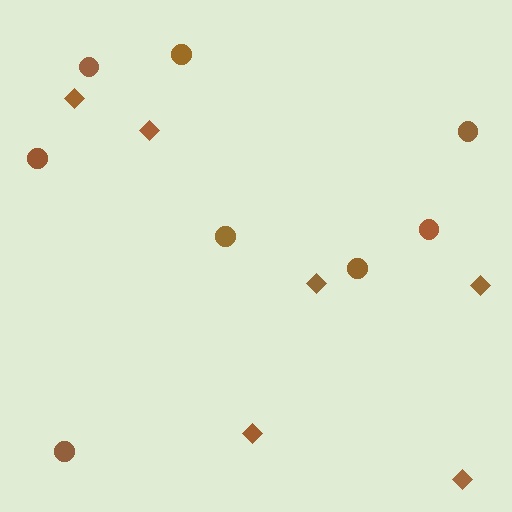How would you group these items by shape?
There are 2 groups: one group of circles (8) and one group of diamonds (6).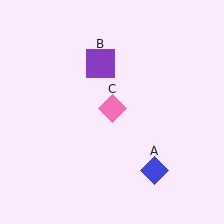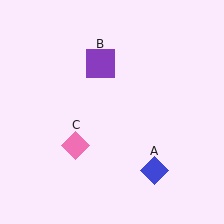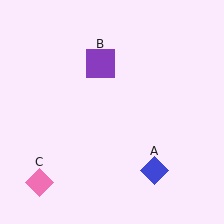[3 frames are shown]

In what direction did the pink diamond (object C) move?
The pink diamond (object C) moved down and to the left.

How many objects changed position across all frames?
1 object changed position: pink diamond (object C).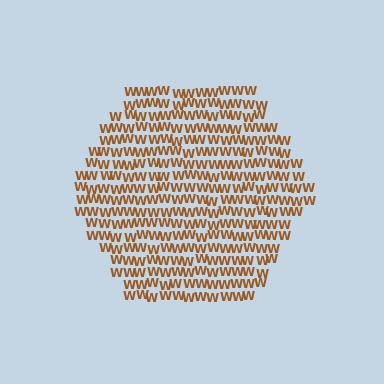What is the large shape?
The large shape is a hexagon.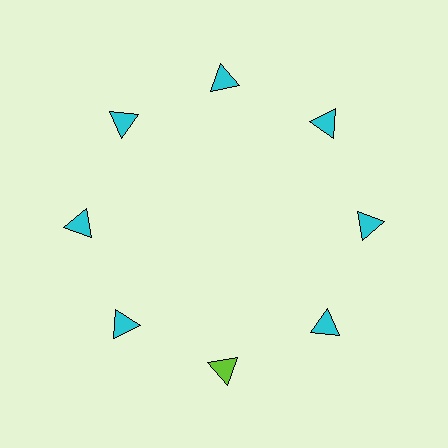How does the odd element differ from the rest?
It has a different color: lime instead of cyan.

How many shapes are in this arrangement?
There are 8 shapes arranged in a ring pattern.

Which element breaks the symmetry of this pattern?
The lime triangle at roughly the 6 o'clock position breaks the symmetry. All other shapes are cyan triangles.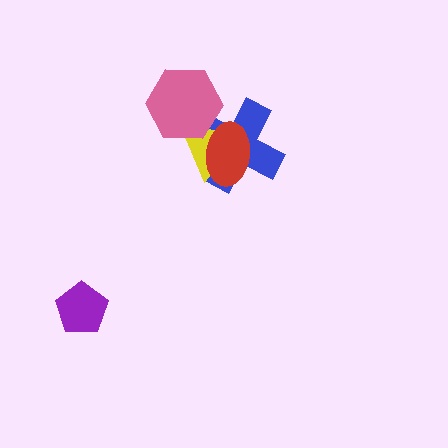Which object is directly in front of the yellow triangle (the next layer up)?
The red ellipse is directly in front of the yellow triangle.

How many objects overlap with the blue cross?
3 objects overlap with the blue cross.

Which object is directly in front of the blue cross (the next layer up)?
The yellow triangle is directly in front of the blue cross.